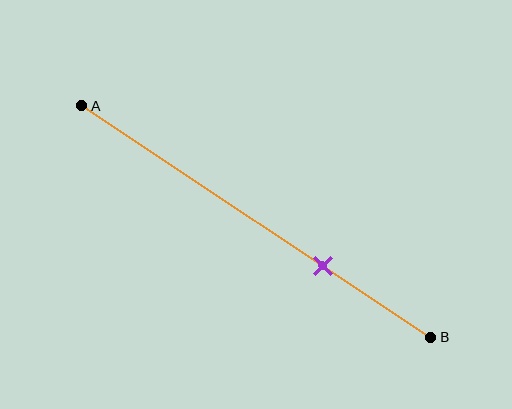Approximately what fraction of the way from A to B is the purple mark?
The purple mark is approximately 70% of the way from A to B.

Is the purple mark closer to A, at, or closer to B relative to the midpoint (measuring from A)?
The purple mark is closer to point B than the midpoint of segment AB.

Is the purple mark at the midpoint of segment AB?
No, the mark is at about 70% from A, not at the 50% midpoint.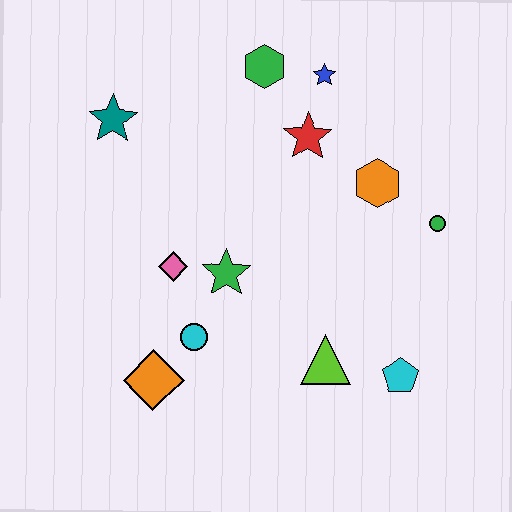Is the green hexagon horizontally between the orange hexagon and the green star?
Yes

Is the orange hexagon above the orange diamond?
Yes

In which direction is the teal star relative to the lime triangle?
The teal star is above the lime triangle.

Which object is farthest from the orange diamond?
The blue star is farthest from the orange diamond.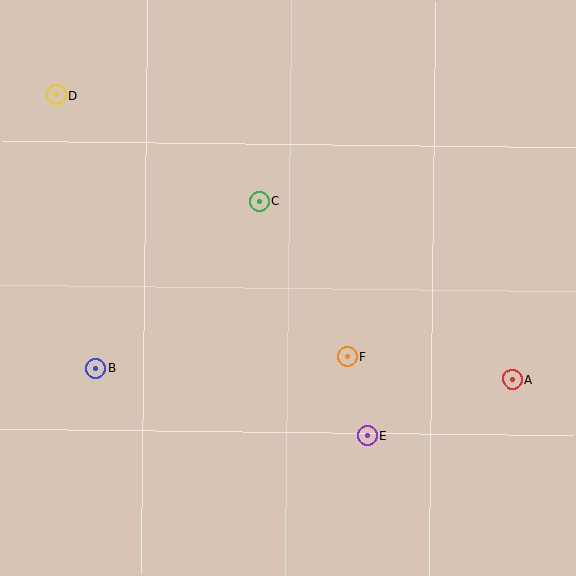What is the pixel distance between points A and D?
The distance between A and D is 537 pixels.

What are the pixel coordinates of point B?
Point B is at (96, 368).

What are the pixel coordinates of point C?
Point C is at (259, 201).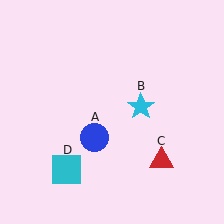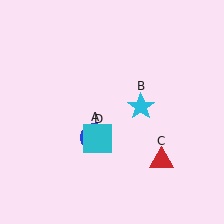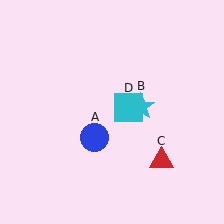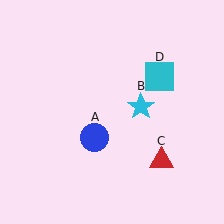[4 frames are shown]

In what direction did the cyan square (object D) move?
The cyan square (object D) moved up and to the right.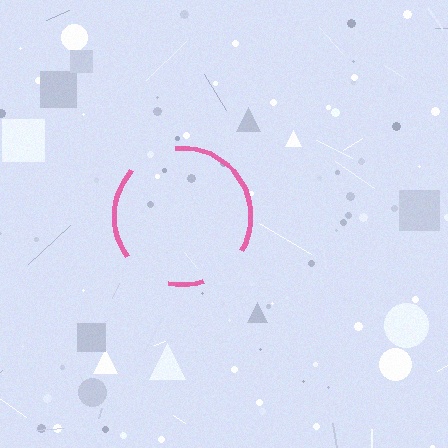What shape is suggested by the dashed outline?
The dashed outline suggests a circle.